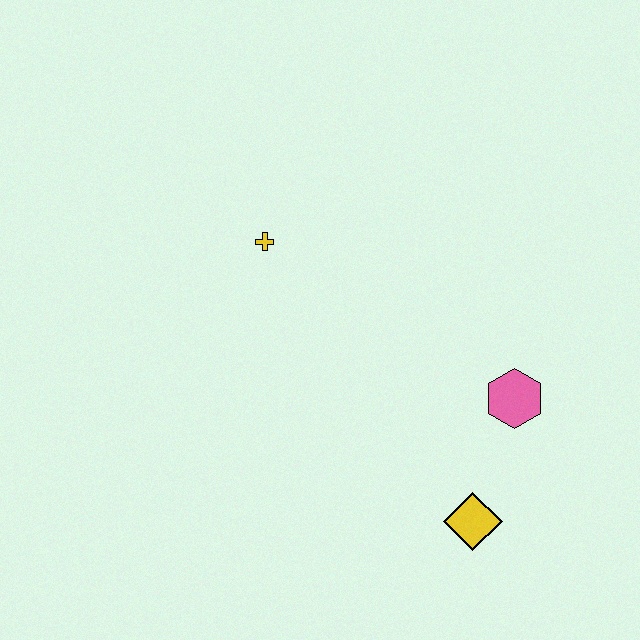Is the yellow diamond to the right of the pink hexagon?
No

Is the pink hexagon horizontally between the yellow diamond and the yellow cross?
No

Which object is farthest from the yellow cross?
The yellow diamond is farthest from the yellow cross.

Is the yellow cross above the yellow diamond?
Yes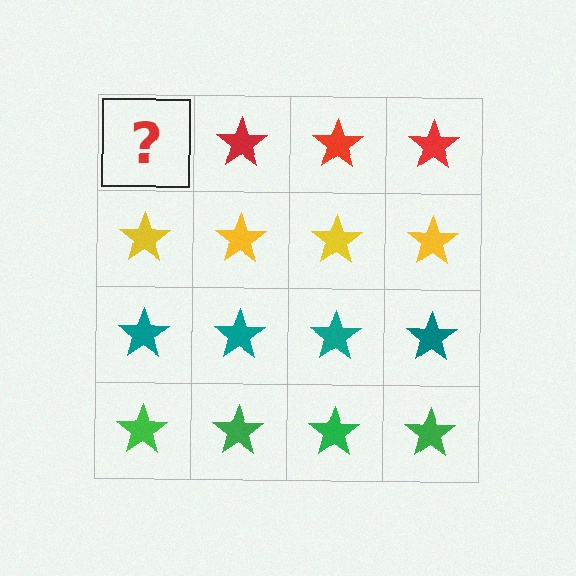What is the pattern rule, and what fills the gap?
The rule is that each row has a consistent color. The gap should be filled with a red star.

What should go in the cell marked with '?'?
The missing cell should contain a red star.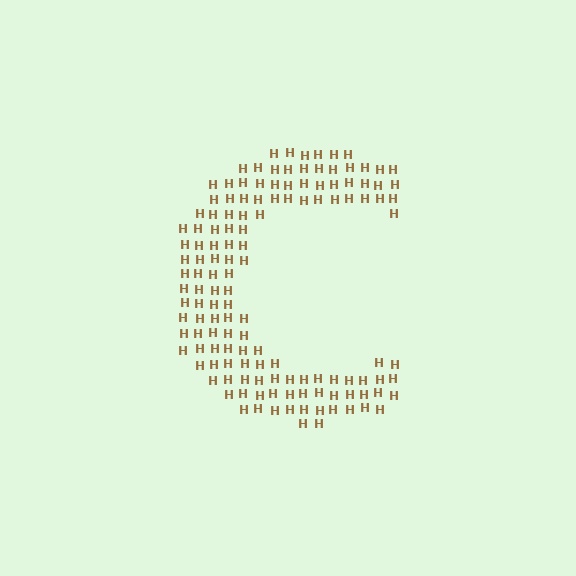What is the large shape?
The large shape is the letter C.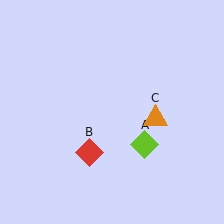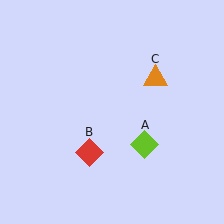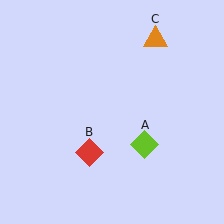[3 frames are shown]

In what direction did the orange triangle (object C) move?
The orange triangle (object C) moved up.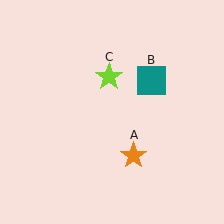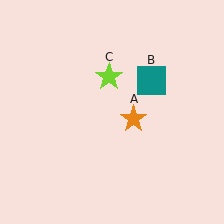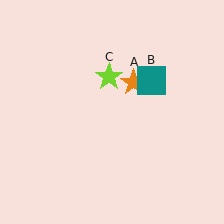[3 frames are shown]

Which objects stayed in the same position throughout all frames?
Teal square (object B) and lime star (object C) remained stationary.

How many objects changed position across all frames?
1 object changed position: orange star (object A).